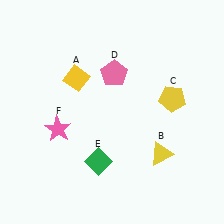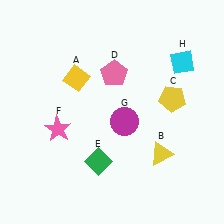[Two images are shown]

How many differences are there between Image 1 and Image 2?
There are 2 differences between the two images.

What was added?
A magenta circle (G), a cyan diamond (H) were added in Image 2.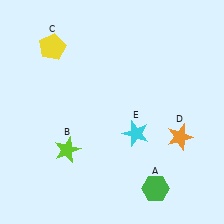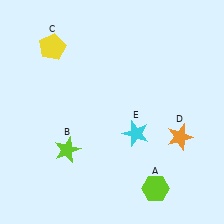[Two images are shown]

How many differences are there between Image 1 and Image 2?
There is 1 difference between the two images.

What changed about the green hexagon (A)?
In Image 1, A is green. In Image 2, it changed to lime.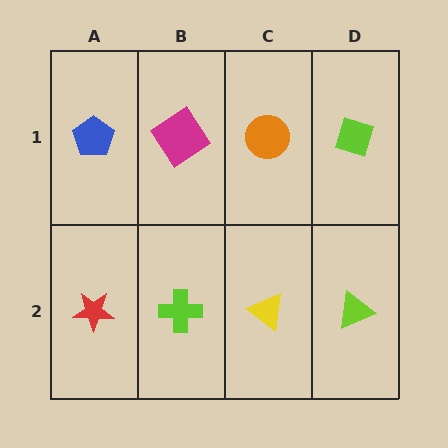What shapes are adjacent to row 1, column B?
A lime cross (row 2, column B), a blue pentagon (row 1, column A), an orange circle (row 1, column C).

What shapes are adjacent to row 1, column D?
A lime triangle (row 2, column D), an orange circle (row 1, column C).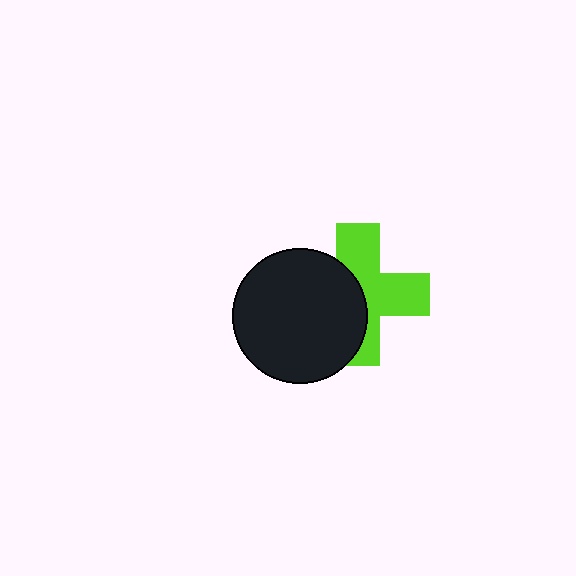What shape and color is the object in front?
The object in front is a black circle.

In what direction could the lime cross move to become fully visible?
The lime cross could move right. That would shift it out from behind the black circle entirely.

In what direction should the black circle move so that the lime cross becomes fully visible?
The black circle should move left. That is the shortest direction to clear the overlap and leave the lime cross fully visible.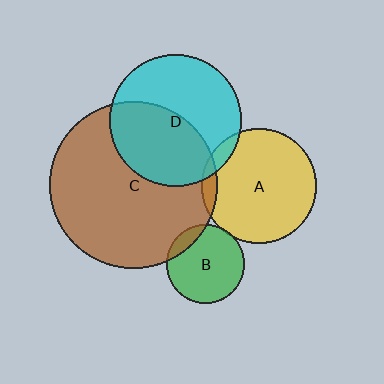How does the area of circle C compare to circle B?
Approximately 4.6 times.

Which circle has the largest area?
Circle C (brown).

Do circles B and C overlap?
Yes.